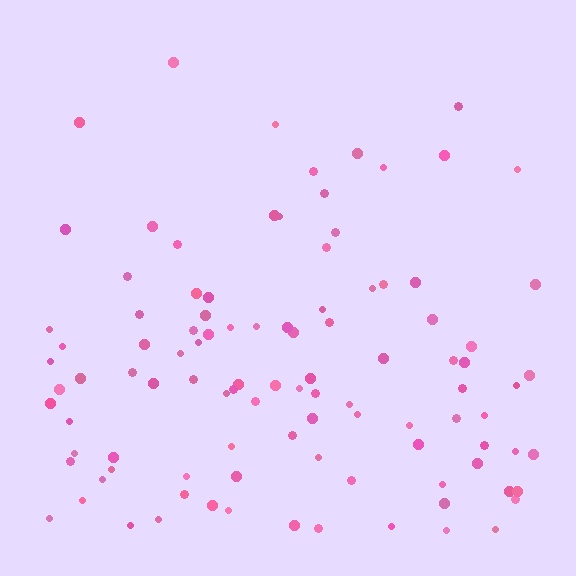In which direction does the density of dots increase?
From top to bottom, with the bottom side densest.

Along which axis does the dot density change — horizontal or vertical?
Vertical.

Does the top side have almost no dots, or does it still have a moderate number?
Still a moderate number, just noticeably fewer than the bottom.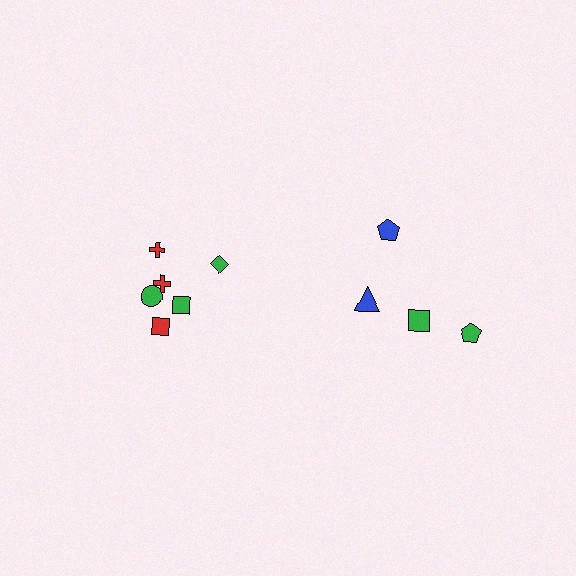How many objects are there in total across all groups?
There are 10 objects.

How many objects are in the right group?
There are 4 objects.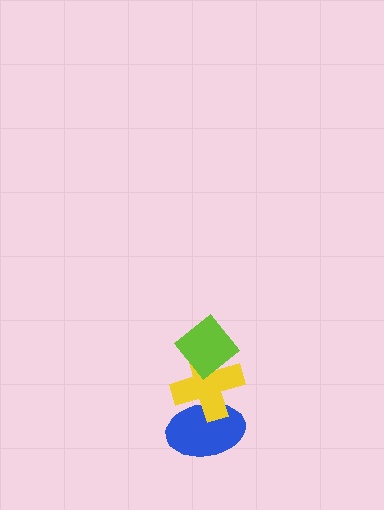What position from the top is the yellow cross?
The yellow cross is 2nd from the top.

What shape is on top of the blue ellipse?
The yellow cross is on top of the blue ellipse.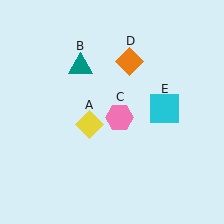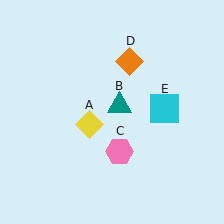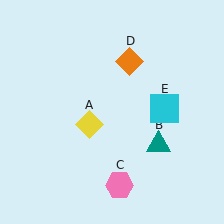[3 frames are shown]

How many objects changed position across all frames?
2 objects changed position: teal triangle (object B), pink hexagon (object C).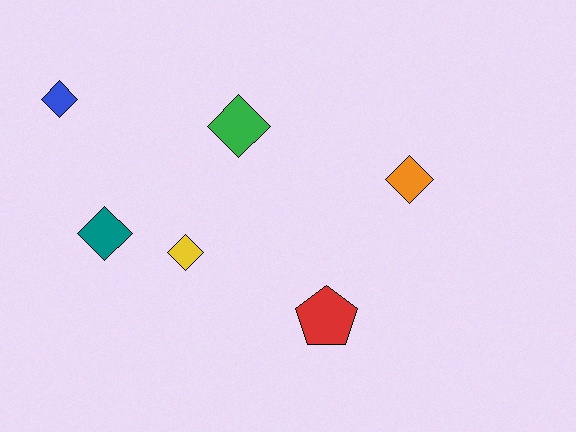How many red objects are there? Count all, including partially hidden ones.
There is 1 red object.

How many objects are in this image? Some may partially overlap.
There are 6 objects.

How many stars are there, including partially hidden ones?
There are no stars.